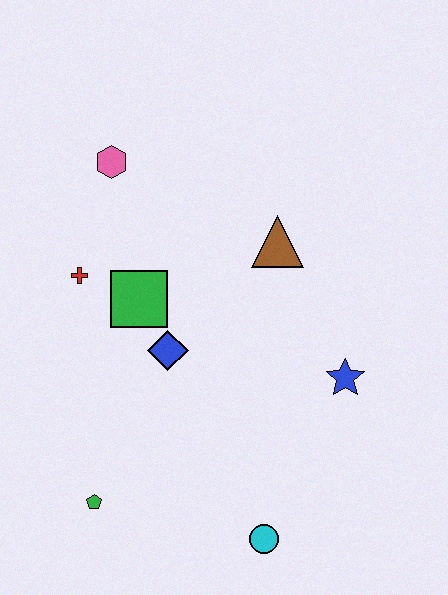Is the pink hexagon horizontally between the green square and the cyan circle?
No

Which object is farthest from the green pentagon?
The pink hexagon is farthest from the green pentagon.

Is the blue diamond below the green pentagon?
No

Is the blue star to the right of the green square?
Yes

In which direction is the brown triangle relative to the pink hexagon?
The brown triangle is to the right of the pink hexagon.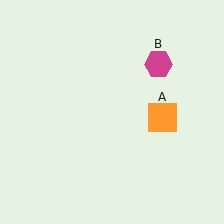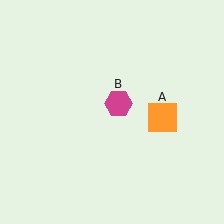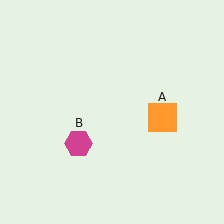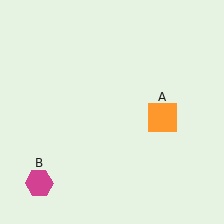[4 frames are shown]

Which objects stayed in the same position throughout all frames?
Orange square (object A) remained stationary.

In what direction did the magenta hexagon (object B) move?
The magenta hexagon (object B) moved down and to the left.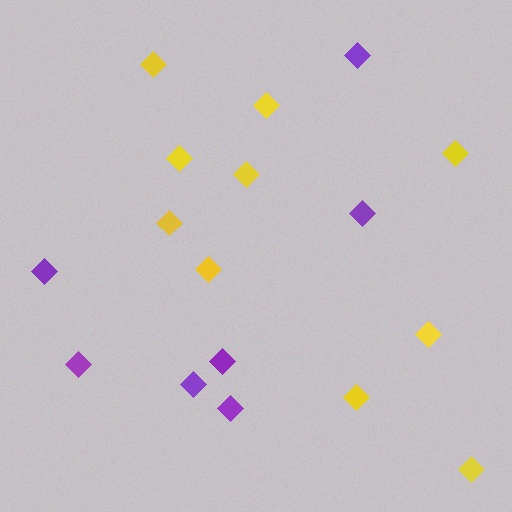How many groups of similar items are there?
There are 2 groups: one group of yellow diamonds (10) and one group of purple diamonds (7).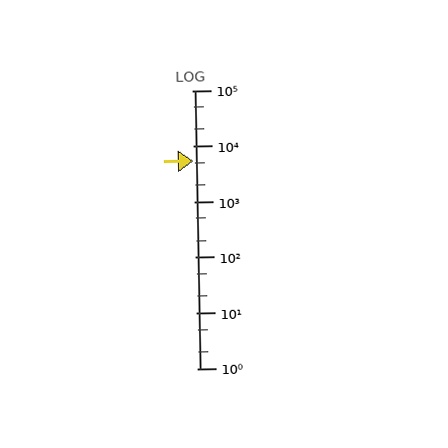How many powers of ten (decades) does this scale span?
The scale spans 5 decades, from 1 to 100000.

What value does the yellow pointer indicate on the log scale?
The pointer indicates approximately 5400.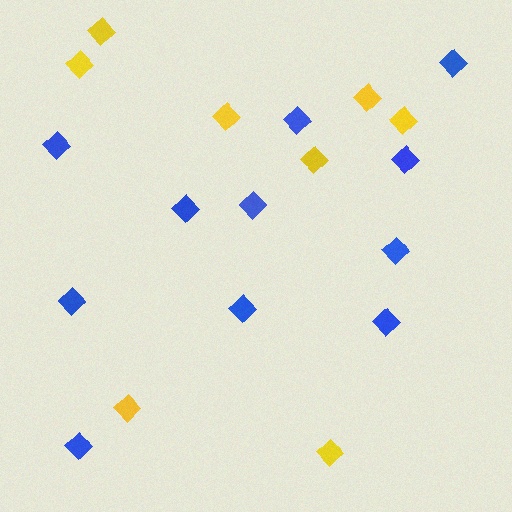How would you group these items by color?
There are 2 groups: one group of yellow diamonds (8) and one group of blue diamonds (11).